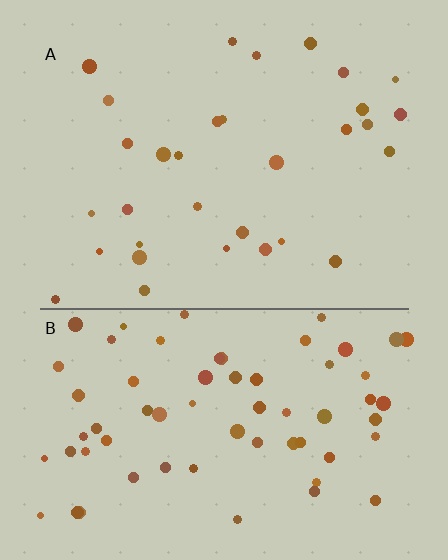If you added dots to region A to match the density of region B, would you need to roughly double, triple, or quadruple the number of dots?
Approximately double.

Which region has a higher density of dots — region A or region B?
B (the bottom).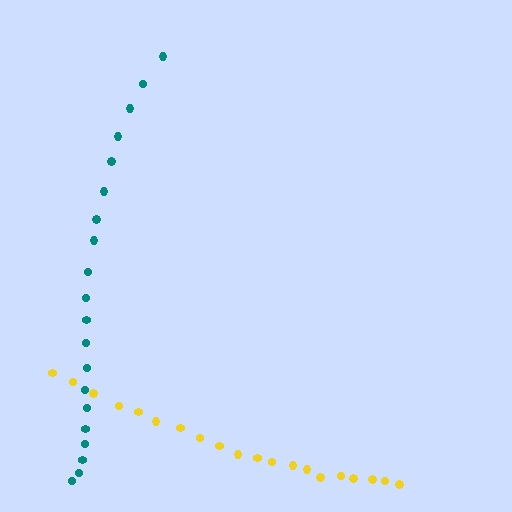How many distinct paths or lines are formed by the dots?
There are 2 distinct paths.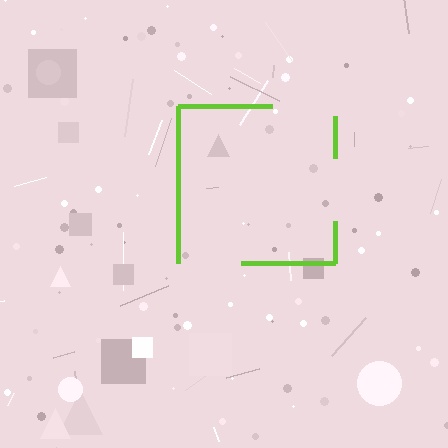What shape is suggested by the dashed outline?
The dashed outline suggests a square.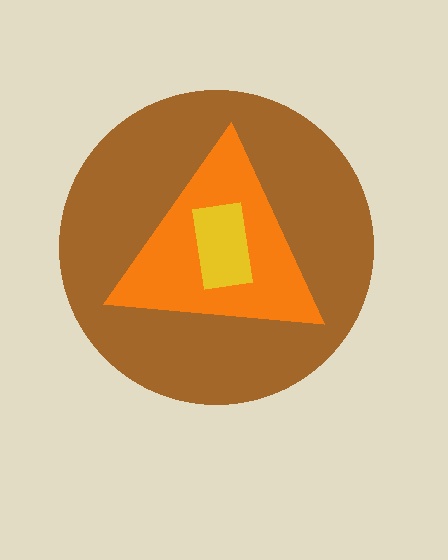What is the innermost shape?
The yellow rectangle.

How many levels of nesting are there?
3.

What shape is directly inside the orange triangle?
The yellow rectangle.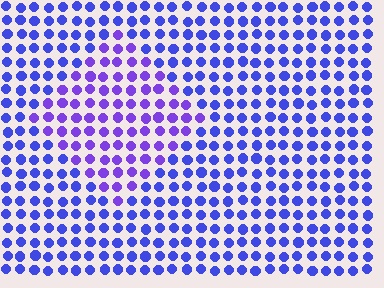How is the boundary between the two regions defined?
The boundary is defined purely by a slight shift in hue (about 27 degrees). Spacing, size, and orientation are identical on both sides.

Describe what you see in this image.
The image is filled with small blue elements in a uniform arrangement. A diamond-shaped region is visible where the elements are tinted to a slightly different hue, forming a subtle color boundary.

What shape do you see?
I see a diamond.